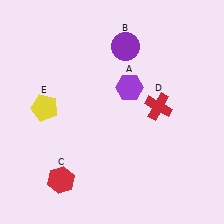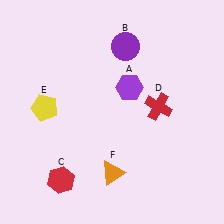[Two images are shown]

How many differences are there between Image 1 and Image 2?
There is 1 difference between the two images.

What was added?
An orange triangle (F) was added in Image 2.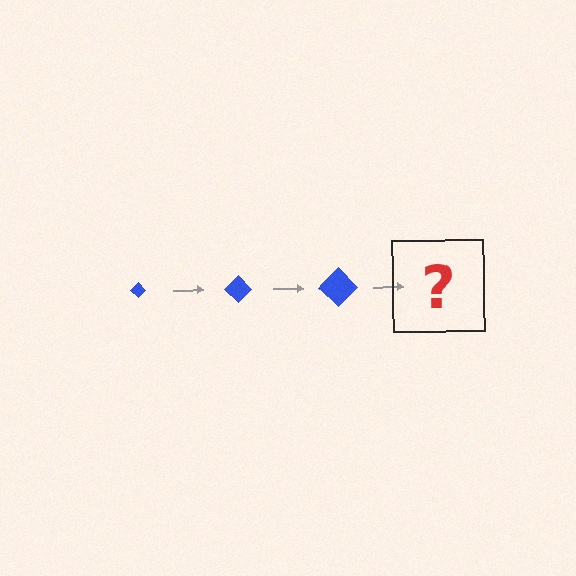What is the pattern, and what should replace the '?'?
The pattern is that the diamond gets progressively larger each step. The '?' should be a blue diamond, larger than the previous one.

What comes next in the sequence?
The next element should be a blue diamond, larger than the previous one.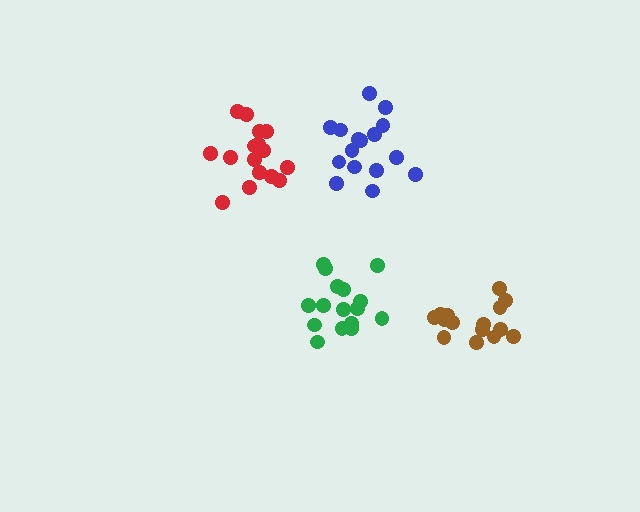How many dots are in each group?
Group 1: 15 dots, Group 2: 16 dots, Group 3: 16 dots, Group 4: 16 dots (63 total).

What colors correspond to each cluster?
The clusters are colored: brown, green, blue, red.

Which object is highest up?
The blue cluster is topmost.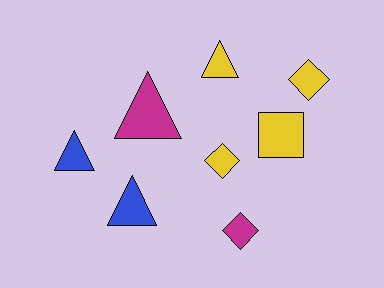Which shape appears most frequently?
Triangle, with 4 objects.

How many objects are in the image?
There are 8 objects.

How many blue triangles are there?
There are 2 blue triangles.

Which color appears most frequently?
Yellow, with 4 objects.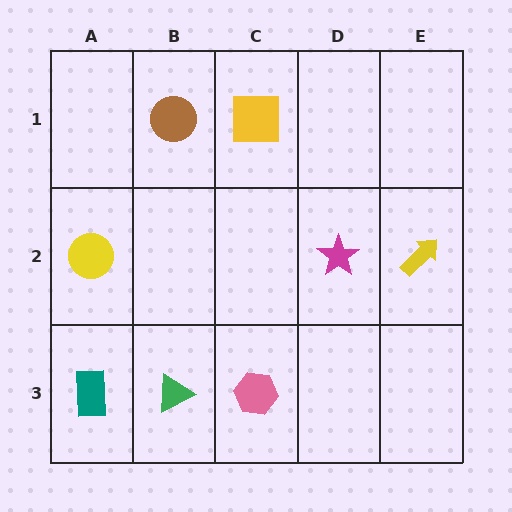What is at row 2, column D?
A magenta star.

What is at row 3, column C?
A pink hexagon.